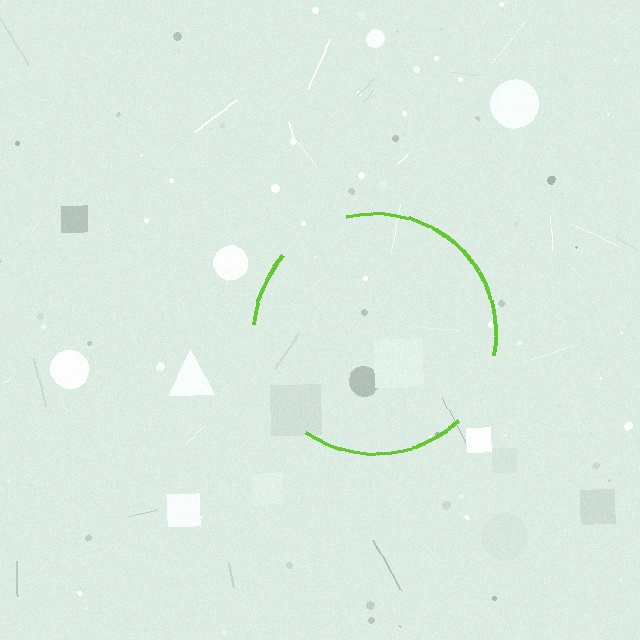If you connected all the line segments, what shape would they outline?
They would outline a circle.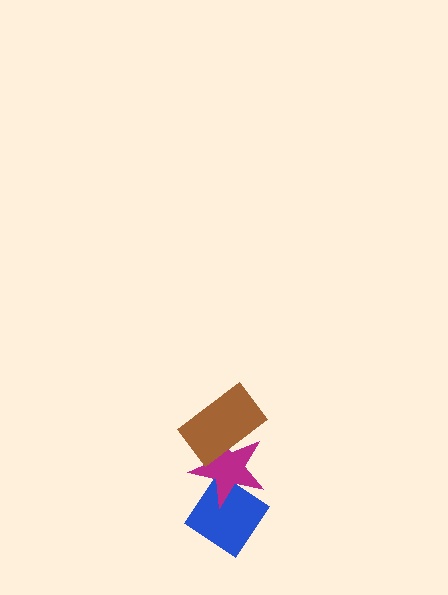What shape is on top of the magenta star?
The brown rectangle is on top of the magenta star.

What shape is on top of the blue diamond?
The magenta star is on top of the blue diamond.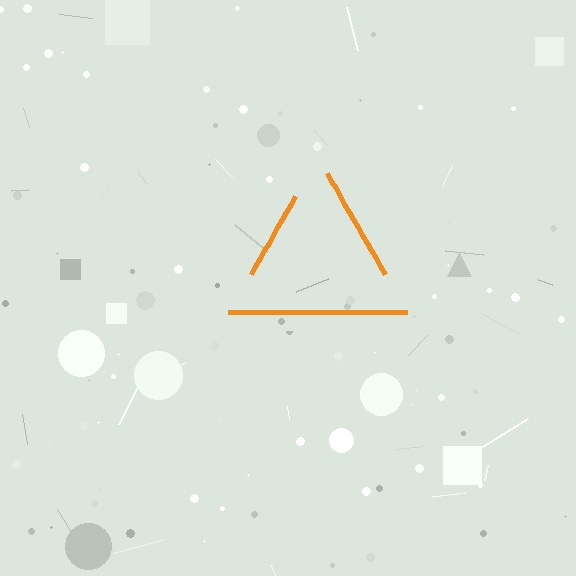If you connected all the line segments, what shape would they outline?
They would outline a triangle.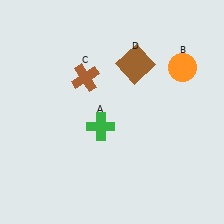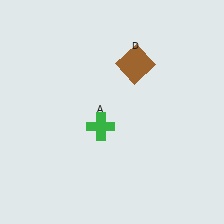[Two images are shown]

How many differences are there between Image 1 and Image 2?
There are 2 differences between the two images.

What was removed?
The brown cross (C), the orange circle (B) were removed in Image 2.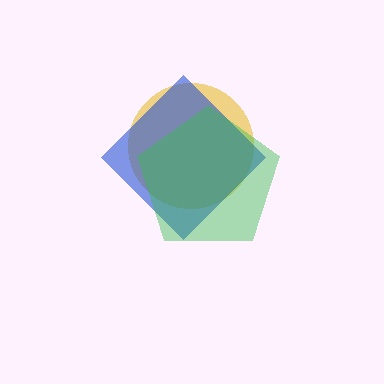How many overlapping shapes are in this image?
There are 3 overlapping shapes in the image.